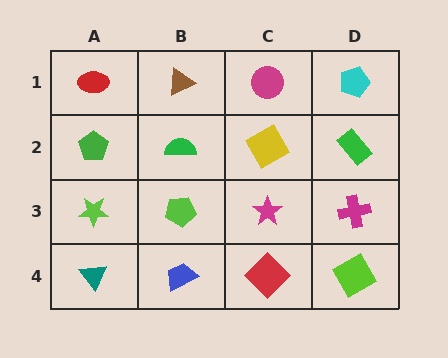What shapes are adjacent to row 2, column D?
A cyan pentagon (row 1, column D), a magenta cross (row 3, column D), a yellow square (row 2, column C).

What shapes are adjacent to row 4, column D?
A magenta cross (row 3, column D), a red diamond (row 4, column C).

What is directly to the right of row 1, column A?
A brown triangle.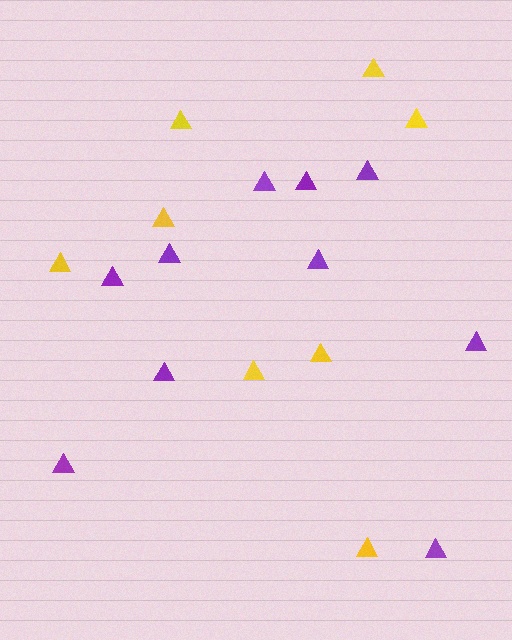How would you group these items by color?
There are 2 groups: one group of yellow triangles (8) and one group of purple triangles (10).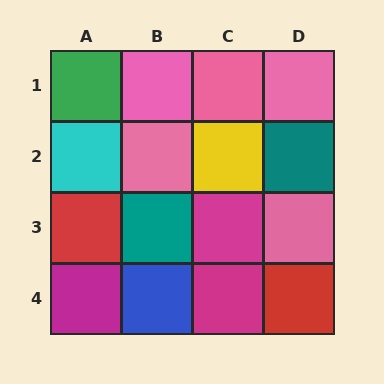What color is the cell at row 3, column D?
Pink.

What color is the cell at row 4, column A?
Magenta.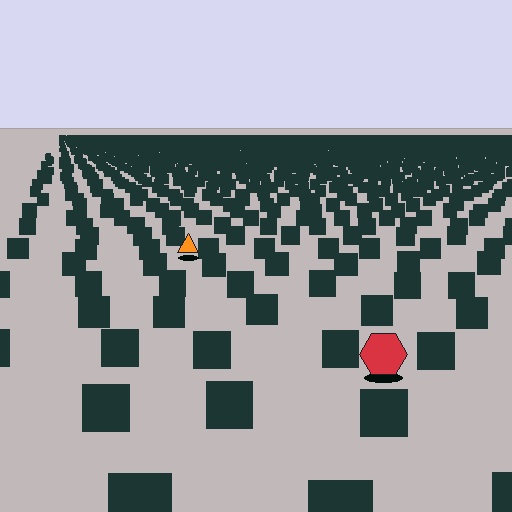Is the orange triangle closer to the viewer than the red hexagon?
No. The red hexagon is closer — you can tell from the texture gradient: the ground texture is coarser near it.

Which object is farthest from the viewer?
The orange triangle is farthest from the viewer. It appears smaller and the ground texture around it is denser.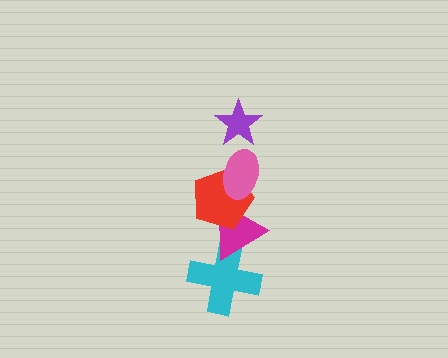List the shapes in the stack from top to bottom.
From top to bottom: the purple star, the pink ellipse, the red pentagon, the magenta triangle, the cyan cross.